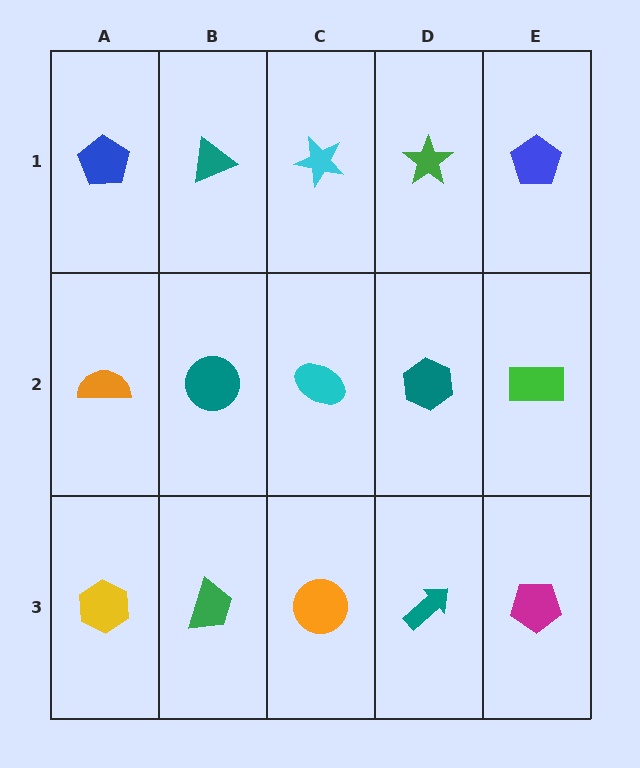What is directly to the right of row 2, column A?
A teal circle.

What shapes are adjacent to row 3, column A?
An orange semicircle (row 2, column A), a green trapezoid (row 3, column B).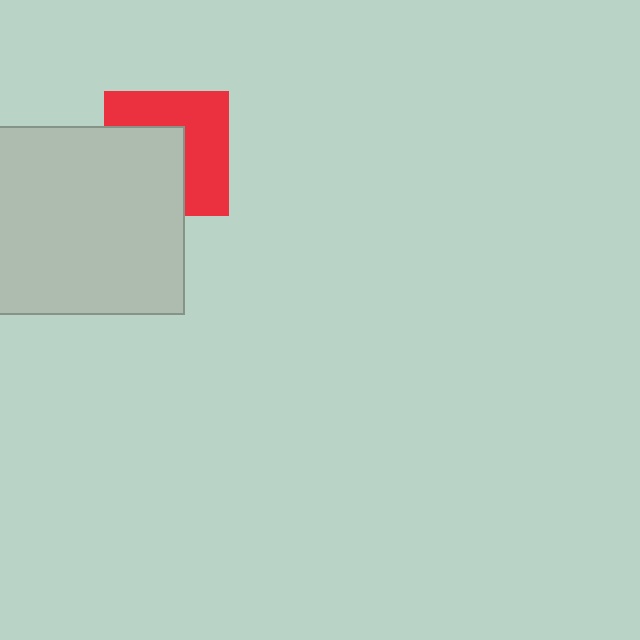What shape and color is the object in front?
The object in front is a light gray square.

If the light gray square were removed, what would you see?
You would see the complete red square.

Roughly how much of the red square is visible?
About half of it is visible (roughly 53%).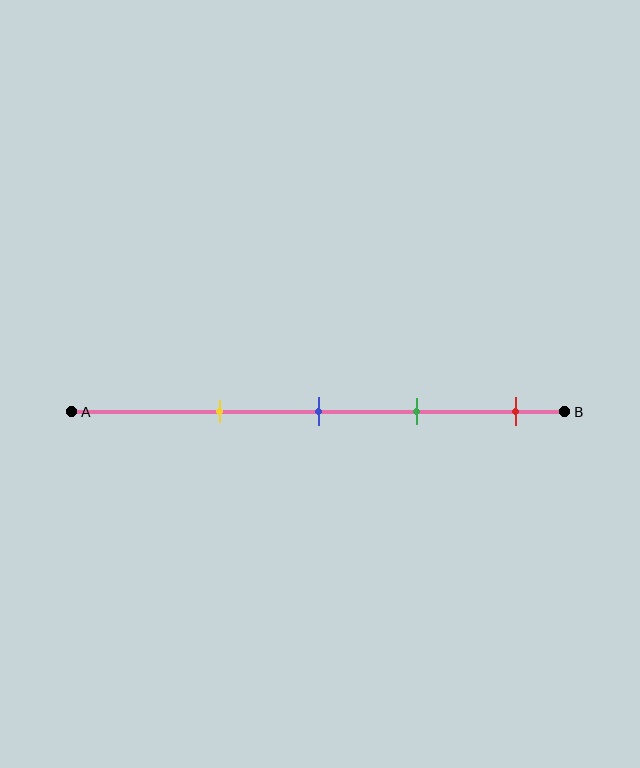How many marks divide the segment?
There are 4 marks dividing the segment.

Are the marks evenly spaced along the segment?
Yes, the marks are approximately evenly spaced.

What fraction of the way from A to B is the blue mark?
The blue mark is approximately 50% (0.5) of the way from A to B.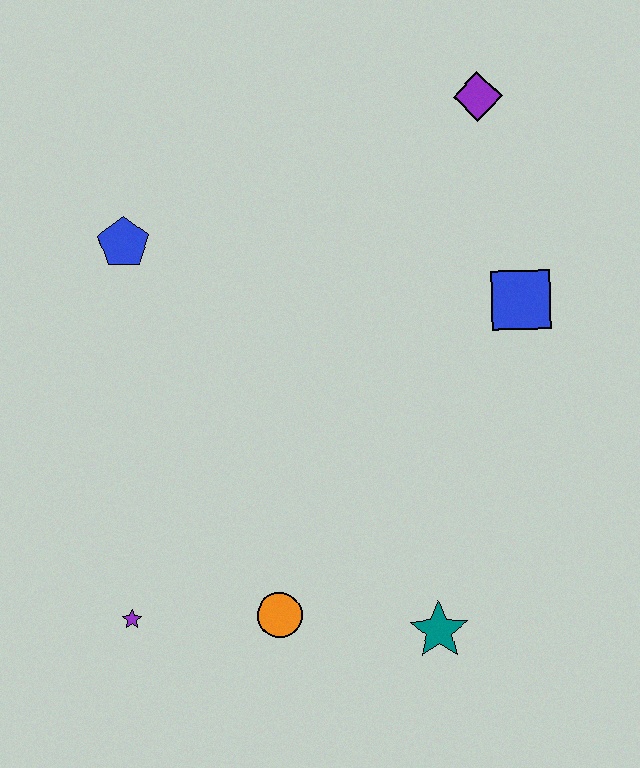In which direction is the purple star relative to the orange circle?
The purple star is to the left of the orange circle.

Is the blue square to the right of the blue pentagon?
Yes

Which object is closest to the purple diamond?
The blue square is closest to the purple diamond.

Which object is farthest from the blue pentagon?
The teal star is farthest from the blue pentagon.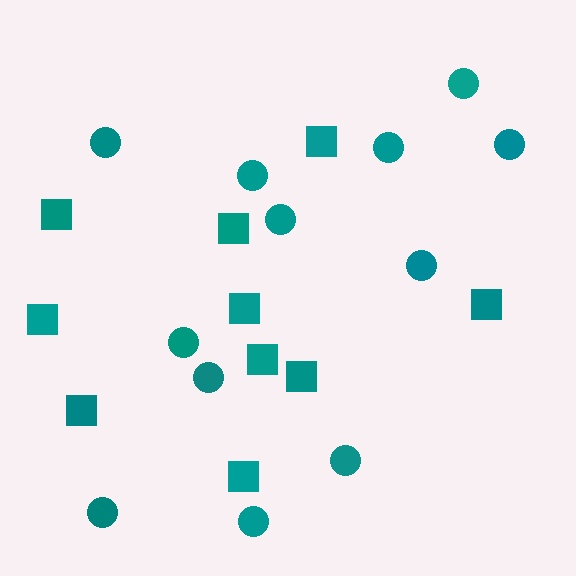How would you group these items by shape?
There are 2 groups: one group of circles (12) and one group of squares (10).